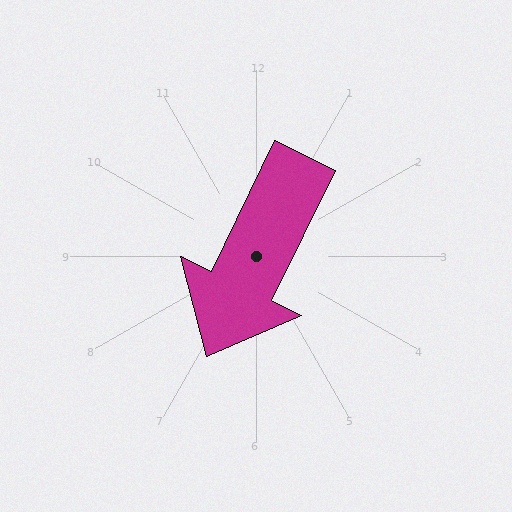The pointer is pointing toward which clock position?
Roughly 7 o'clock.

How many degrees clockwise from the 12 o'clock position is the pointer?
Approximately 206 degrees.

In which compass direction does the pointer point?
Southwest.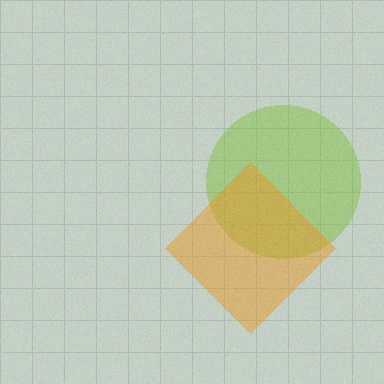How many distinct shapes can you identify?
There are 2 distinct shapes: a lime circle, an orange diamond.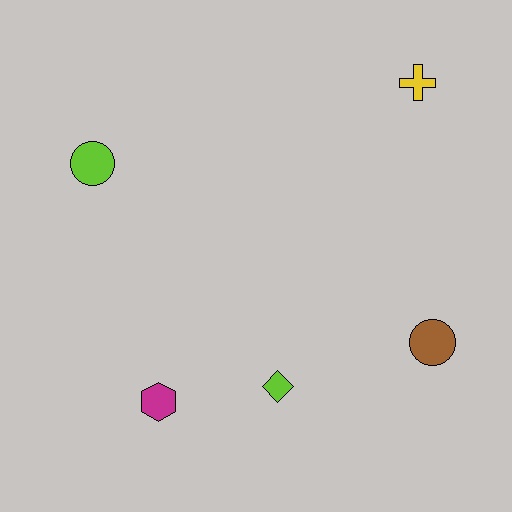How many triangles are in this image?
There are no triangles.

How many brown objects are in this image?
There is 1 brown object.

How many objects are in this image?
There are 5 objects.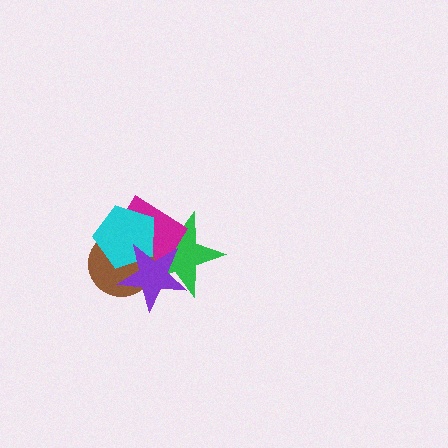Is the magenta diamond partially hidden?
Yes, it is partially covered by another shape.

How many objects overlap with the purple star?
4 objects overlap with the purple star.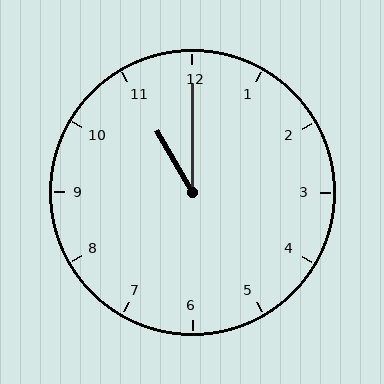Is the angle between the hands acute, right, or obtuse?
It is acute.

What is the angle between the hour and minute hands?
Approximately 30 degrees.